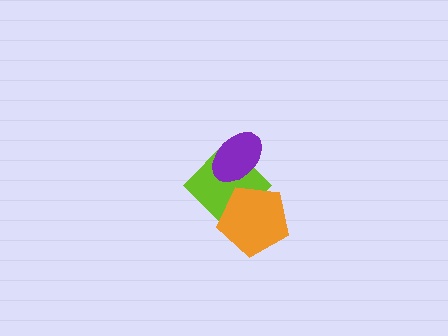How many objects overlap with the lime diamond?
2 objects overlap with the lime diamond.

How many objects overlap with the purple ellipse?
1 object overlaps with the purple ellipse.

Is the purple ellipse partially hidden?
No, no other shape covers it.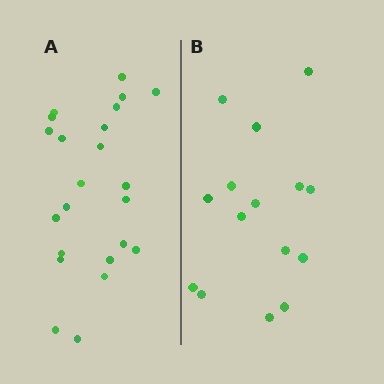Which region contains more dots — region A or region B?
Region A (the left region) has more dots.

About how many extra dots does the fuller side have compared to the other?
Region A has roughly 8 or so more dots than region B.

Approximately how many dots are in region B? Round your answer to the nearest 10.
About 20 dots. (The exact count is 15, which rounds to 20.)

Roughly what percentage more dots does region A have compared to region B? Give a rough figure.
About 55% more.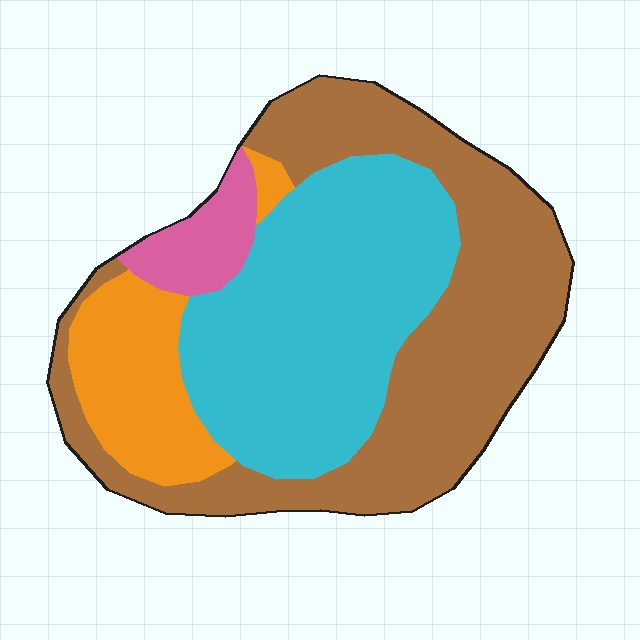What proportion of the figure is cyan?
Cyan takes up between a quarter and a half of the figure.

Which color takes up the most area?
Brown, at roughly 45%.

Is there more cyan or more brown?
Brown.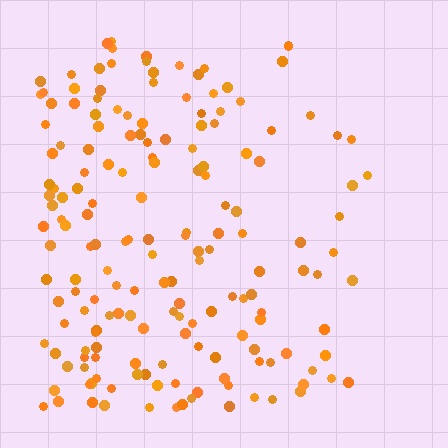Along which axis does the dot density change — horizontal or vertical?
Horizontal.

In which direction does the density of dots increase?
From right to left, with the left side densest.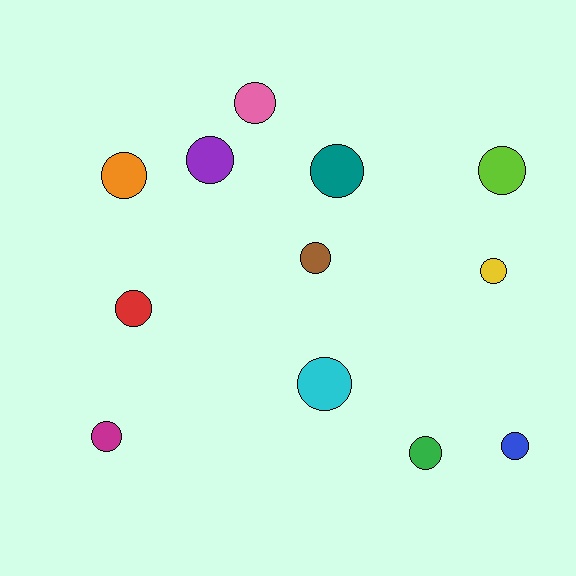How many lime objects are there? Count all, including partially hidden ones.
There is 1 lime object.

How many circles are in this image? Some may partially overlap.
There are 12 circles.